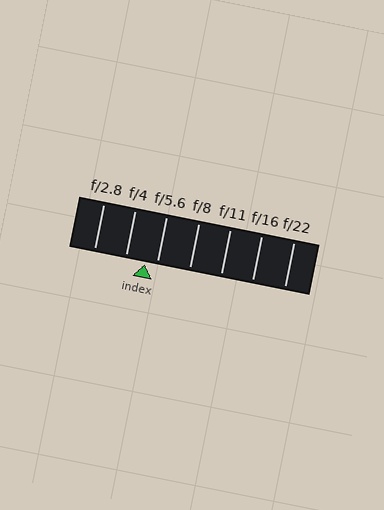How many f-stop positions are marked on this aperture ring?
There are 7 f-stop positions marked.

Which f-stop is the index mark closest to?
The index mark is closest to f/5.6.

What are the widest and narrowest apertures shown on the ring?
The widest aperture shown is f/2.8 and the narrowest is f/22.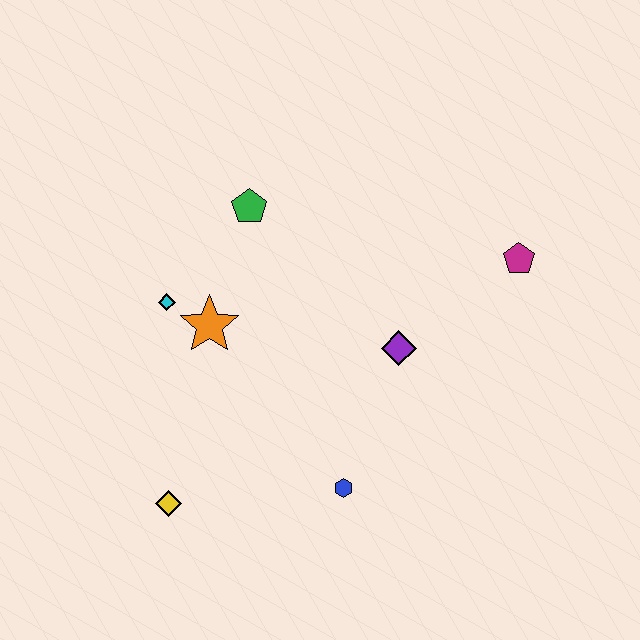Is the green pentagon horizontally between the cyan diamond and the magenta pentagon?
Yes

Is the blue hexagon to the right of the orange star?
Yes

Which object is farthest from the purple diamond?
The yellow diamond is farthest from the purple diamond.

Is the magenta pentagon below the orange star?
No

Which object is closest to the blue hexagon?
The purple diamond is closest to the blue hexagon.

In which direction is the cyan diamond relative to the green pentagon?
The cyan diamond is below the green pentagon.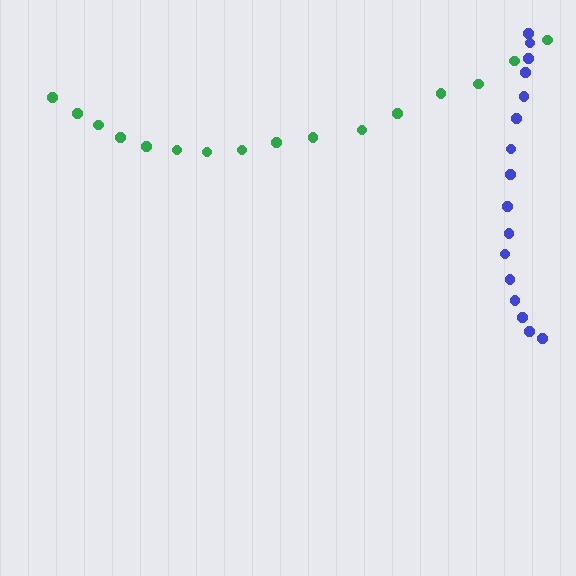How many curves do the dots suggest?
There are 2 distinct paths.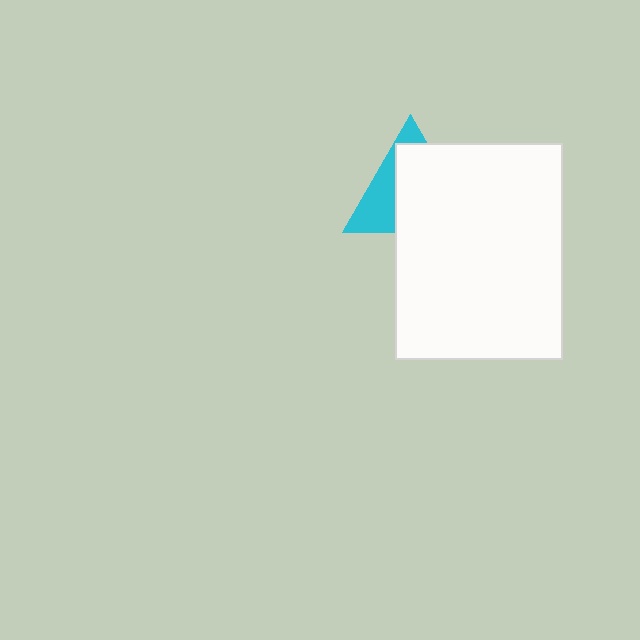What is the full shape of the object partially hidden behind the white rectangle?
The partially hidden object is a cyan triangle.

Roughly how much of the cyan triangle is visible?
A small part of it is visible (roughly 37%).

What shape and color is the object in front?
The object in front is a white rectangle.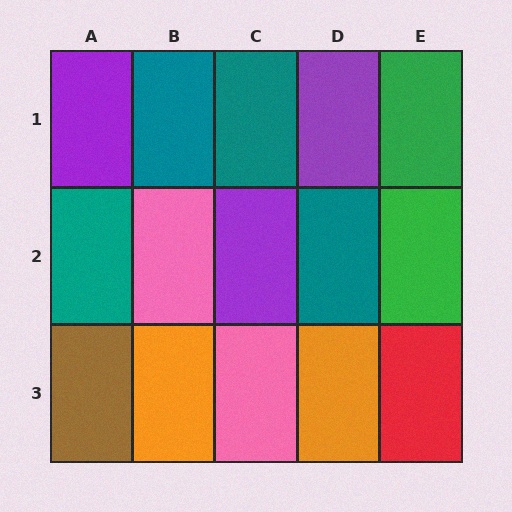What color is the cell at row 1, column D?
Purple.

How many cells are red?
1 cell is red.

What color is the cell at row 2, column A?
Teal.